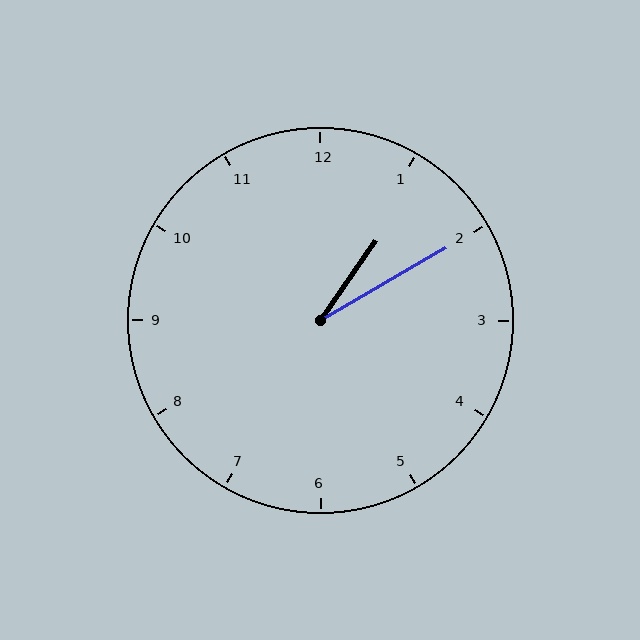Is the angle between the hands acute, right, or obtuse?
It is acute.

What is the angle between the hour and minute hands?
Approximately 25 degrees.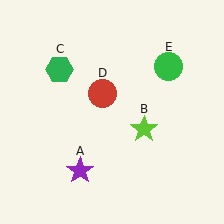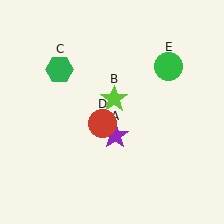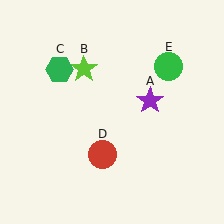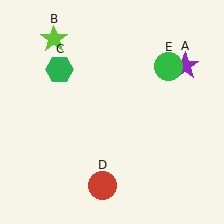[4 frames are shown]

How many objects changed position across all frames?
3 objects changed position: purple star (object A), lime star (object B), red circle (object D).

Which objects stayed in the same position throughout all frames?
Green hexagon (object C) and green circle (object E) remained stationary.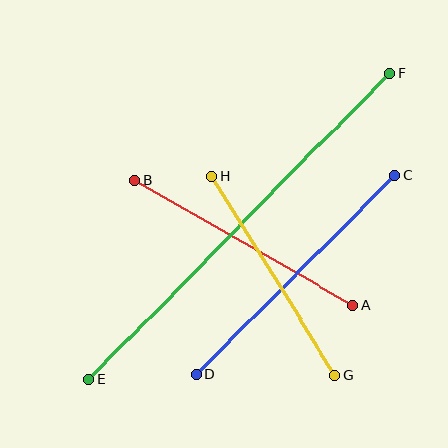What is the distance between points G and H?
The distance is approximately 234 pixels.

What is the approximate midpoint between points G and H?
The midpoint is at approximately (273, 275) pixels.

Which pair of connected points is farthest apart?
Points E and F are farthest apart.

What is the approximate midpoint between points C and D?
The midpoint is at approximately (296, 275) pixels.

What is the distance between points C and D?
The distance is approximately 281 pixels.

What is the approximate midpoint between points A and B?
The midpoint is at approximately (244, 242) pixels.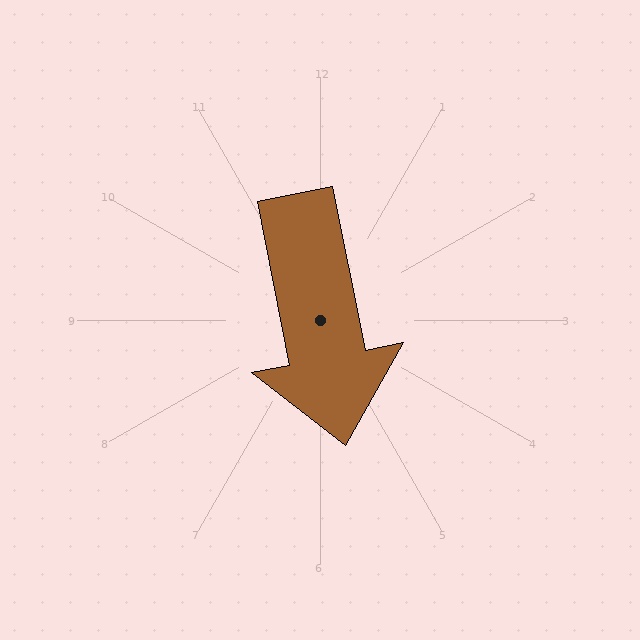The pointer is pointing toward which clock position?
Roughly 6 o'clock.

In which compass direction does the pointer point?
South.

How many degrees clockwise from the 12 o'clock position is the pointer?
Approximately 169 degrees.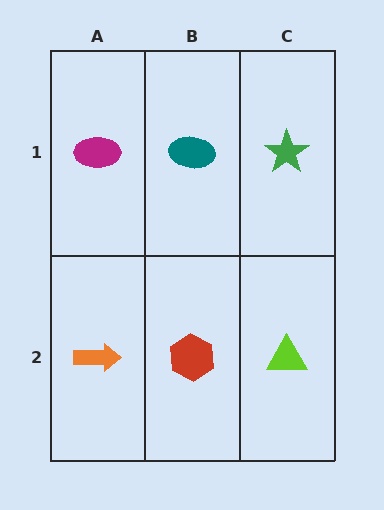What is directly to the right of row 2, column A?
A red hexagon.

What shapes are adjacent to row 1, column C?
A lime triangle (row 2, column C), a teal ellipse (row 1, column B).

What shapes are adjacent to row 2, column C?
A green star (row 1, column C), a red hexagon (row 2, column B).